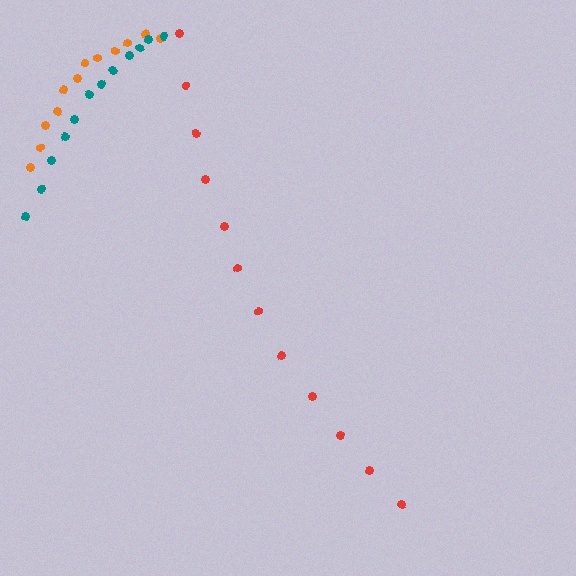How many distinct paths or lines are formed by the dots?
There are 3 distinct paths.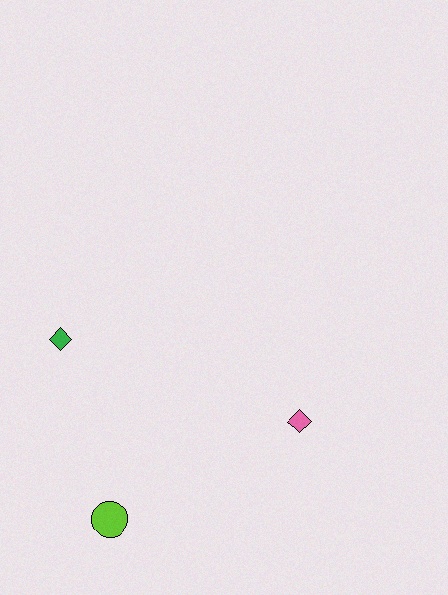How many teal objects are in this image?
There are no teal objects.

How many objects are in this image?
There are 3 objects.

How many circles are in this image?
There is 1 circle.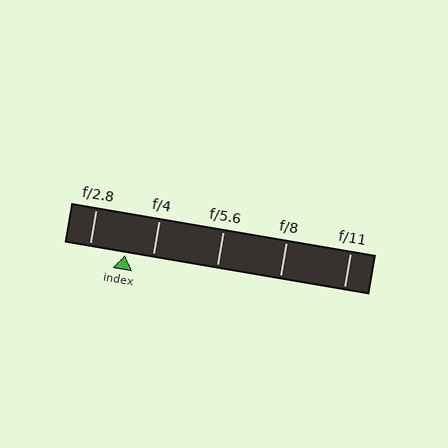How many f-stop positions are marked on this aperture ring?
There are 5 f-stop positions marked.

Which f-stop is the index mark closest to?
The index mark is closest to f/4.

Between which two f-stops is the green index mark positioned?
The index mark is between f/2.8 and f/4.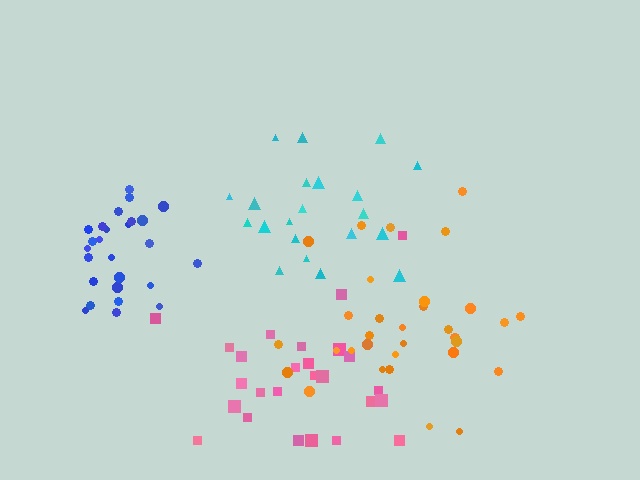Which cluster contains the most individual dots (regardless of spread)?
Orange (33).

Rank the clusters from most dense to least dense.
blue, cyan, orange, pink.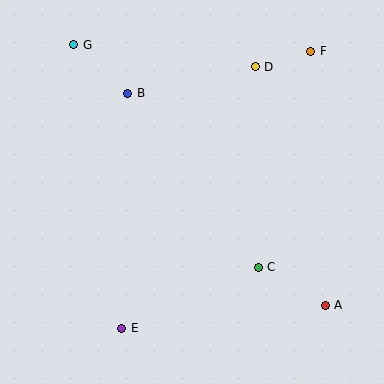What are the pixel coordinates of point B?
Point B is at (128, 93).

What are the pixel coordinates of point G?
Point G is at (74, 45).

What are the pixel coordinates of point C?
Point C is at (258, 267).